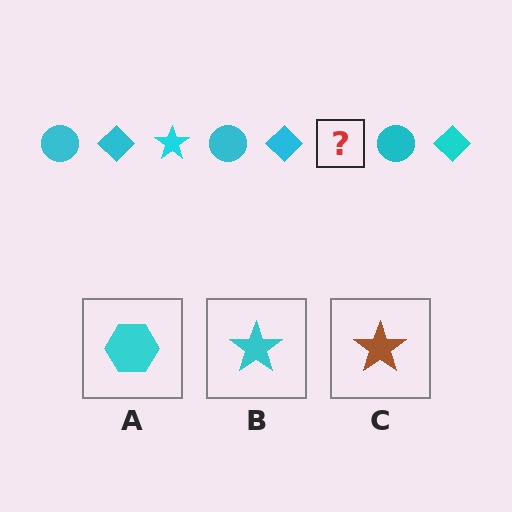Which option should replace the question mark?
Option B.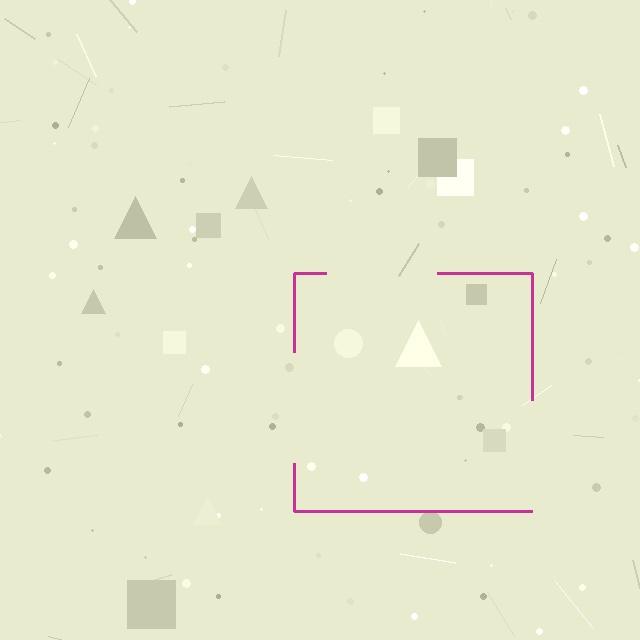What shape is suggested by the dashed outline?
The dashed outline suggests a square.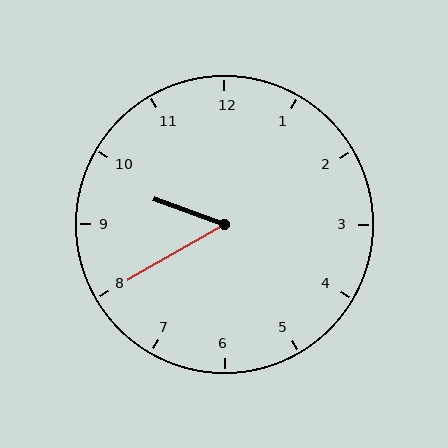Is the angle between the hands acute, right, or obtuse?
It is acute.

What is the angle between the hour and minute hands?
Approximately 50 degrees.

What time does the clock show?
9:40.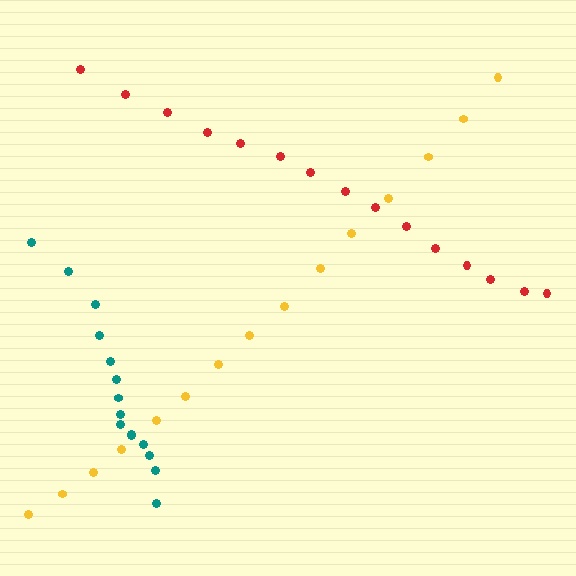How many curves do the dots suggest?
There are 3 distinct paths.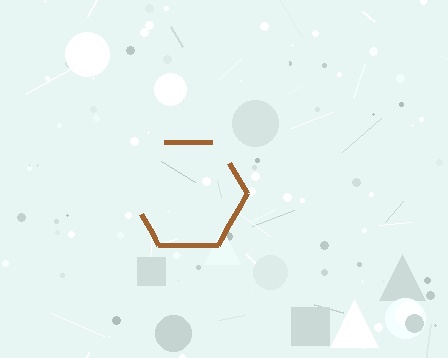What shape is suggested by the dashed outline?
The dashed outline suggests a hexagon.